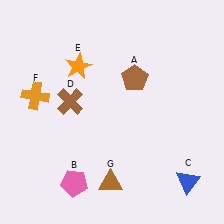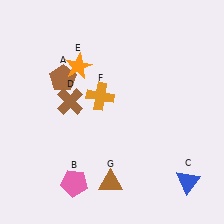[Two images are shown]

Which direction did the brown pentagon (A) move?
The brown pentagon (A) moved left.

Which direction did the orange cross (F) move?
The orange cross (F) moved right.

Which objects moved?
The objects that moved are: the brown pentagon (A), the orange cross (F).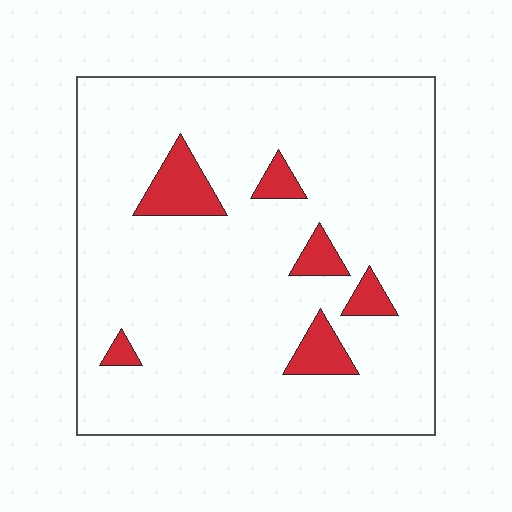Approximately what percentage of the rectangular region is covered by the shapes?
Approximately 10%.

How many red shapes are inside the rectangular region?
6.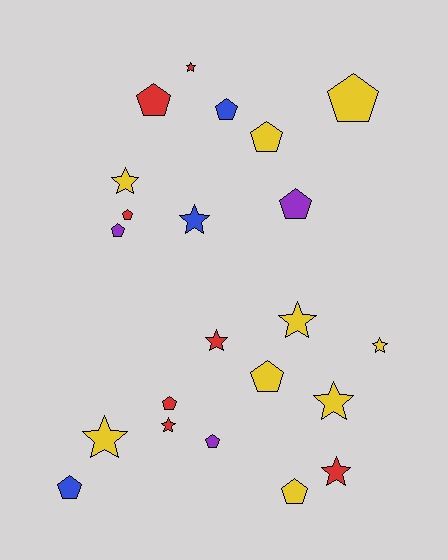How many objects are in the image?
There are 22 objects.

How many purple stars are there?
There are no purple stars.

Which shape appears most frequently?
Pentagon, with 12 objects.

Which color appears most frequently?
Yellow, with 9 objects.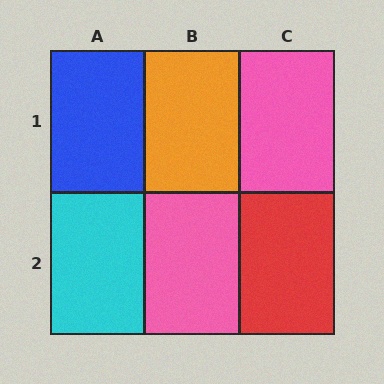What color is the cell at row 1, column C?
Pink.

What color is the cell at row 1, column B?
Orange.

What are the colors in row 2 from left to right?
Cyan, pink, red.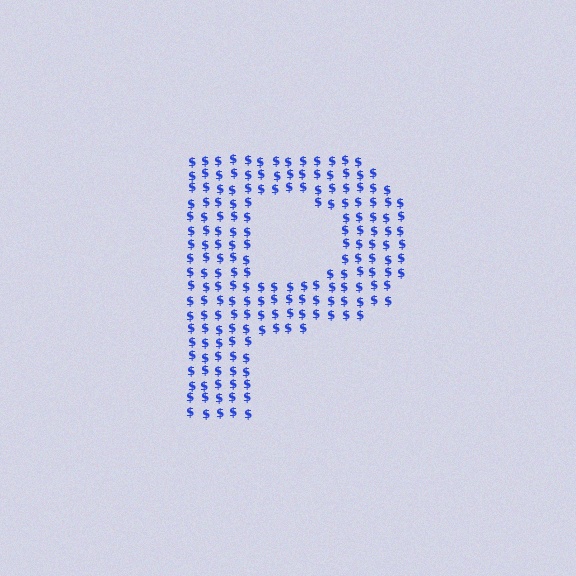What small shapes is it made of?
It is made of small dollar signs.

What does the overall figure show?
The overall figure shows the letter P.